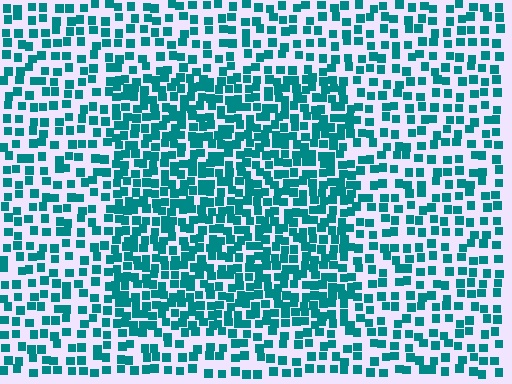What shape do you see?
I see a rectangle.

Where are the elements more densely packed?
The elements are more densely packed inside the rectangle boundary.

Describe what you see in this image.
The image contains small teal elements arranged at two different densities. A rectangle-shaped region is visible where the elements are more densely packed than the surrounding area.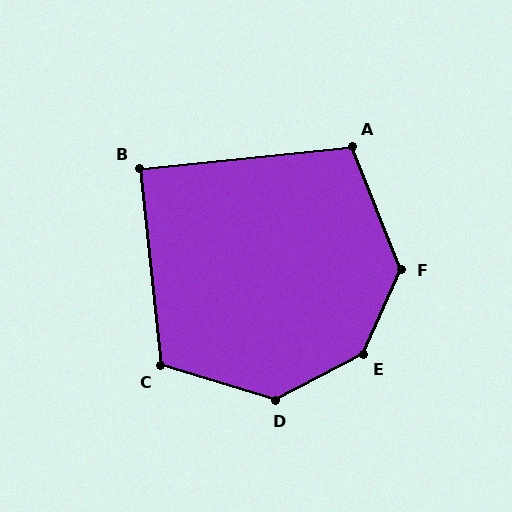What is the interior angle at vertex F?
Approximately 134 degrees (obtuse).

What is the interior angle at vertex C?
Approximately 113 degrees (obtuse).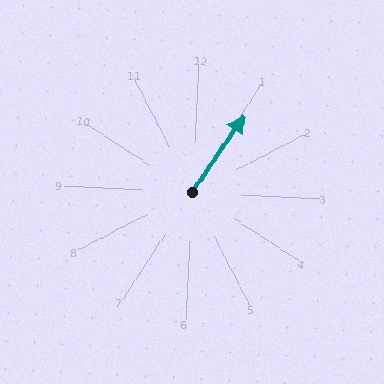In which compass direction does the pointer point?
Northeast.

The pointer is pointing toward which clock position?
Roughly 1 o'clock.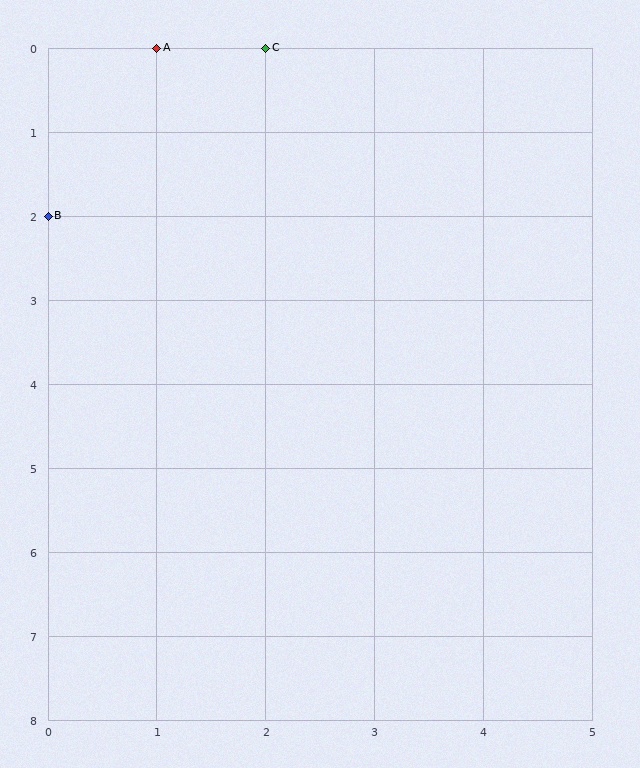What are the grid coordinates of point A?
Point A is at grid coordinates (1, 0).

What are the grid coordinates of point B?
Point B is at grid coordinates (0, 2).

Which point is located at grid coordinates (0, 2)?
Point B is at (0, 2).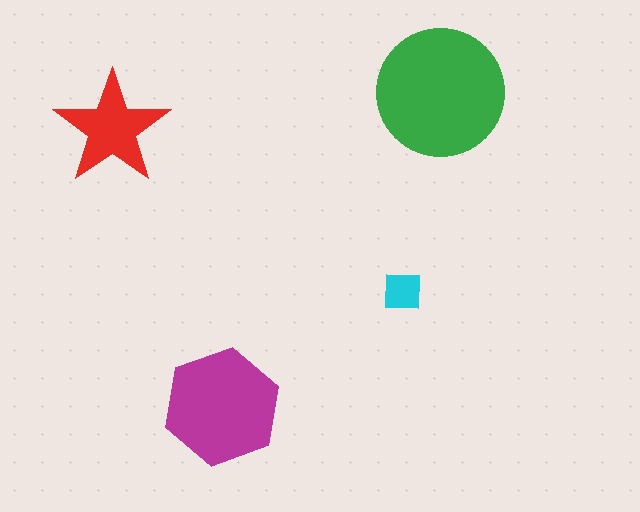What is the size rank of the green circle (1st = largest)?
1st.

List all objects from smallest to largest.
The cyan square, the red star, the magenta hexagon, the green circle.